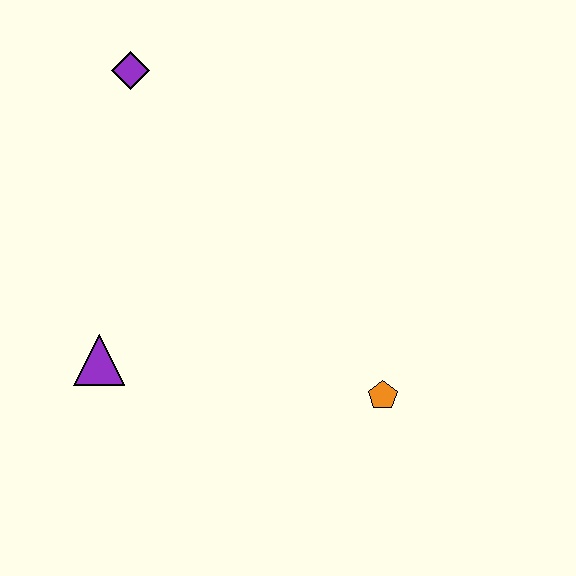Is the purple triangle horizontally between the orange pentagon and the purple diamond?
No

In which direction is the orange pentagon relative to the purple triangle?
The orange pentagon is to the right of the purple triangle.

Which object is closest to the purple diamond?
The purple triangle is closest to the purple diamond.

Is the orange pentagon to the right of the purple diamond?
Yes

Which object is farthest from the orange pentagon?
The purple diamond is farthest from the orange pentagon.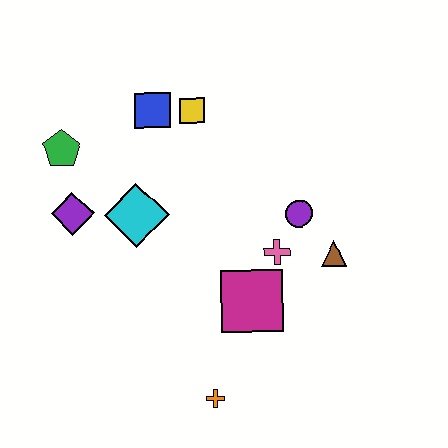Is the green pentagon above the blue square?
No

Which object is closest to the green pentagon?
The purple diamond is closest to the green pentagon.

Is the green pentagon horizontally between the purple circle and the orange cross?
No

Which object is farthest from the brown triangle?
The green pentagon is farthest from the brown triangle.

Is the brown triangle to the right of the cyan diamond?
Yes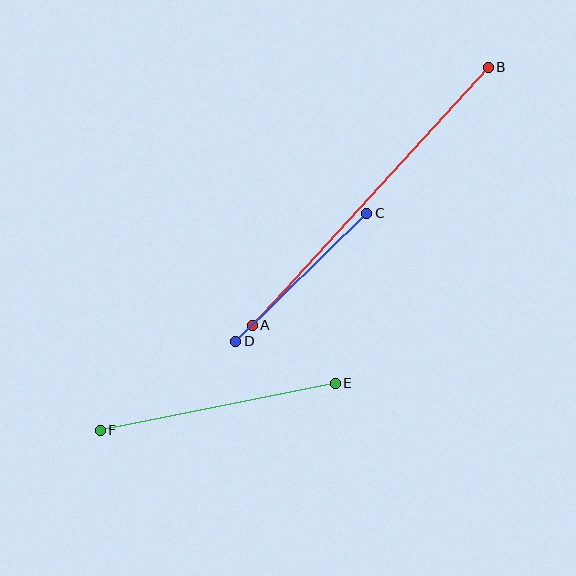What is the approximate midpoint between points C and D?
The midpoint is at approximately (301, 277) pixels.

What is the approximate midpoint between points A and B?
The midpoint is at approximately (370, 196) pixels.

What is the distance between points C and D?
The distance is approximately 183 pixels.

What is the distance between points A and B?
The distance is approximately 349 pixels.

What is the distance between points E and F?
The distance is approximately 240 pixels.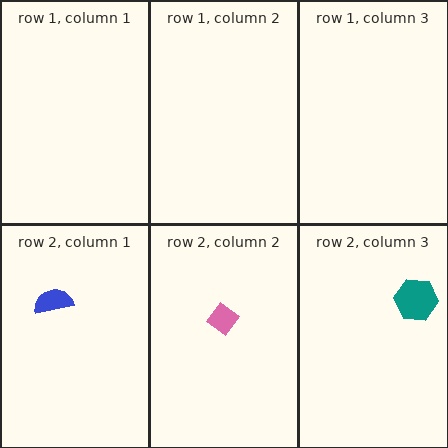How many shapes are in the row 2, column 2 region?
1.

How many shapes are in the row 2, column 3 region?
1.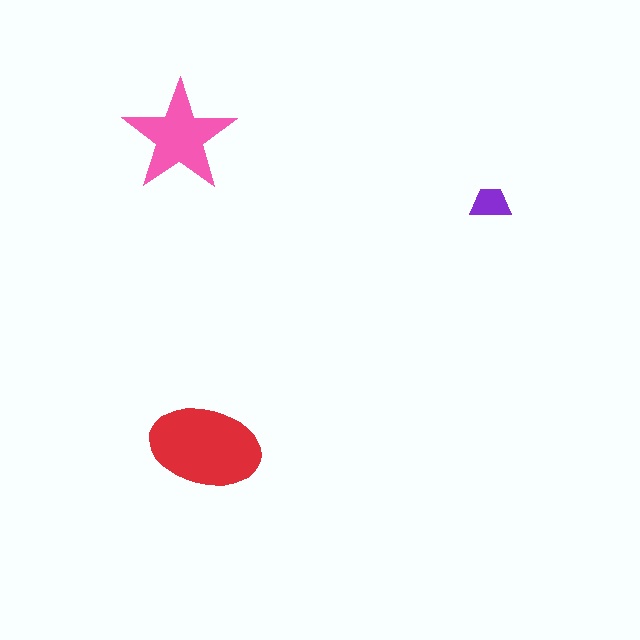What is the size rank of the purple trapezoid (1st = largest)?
3rd.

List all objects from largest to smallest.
The red ellipse, the pink star, the purple trapezoid.